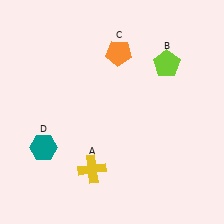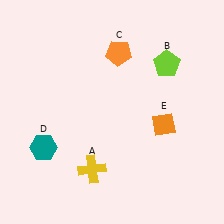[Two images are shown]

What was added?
An orange diamond (E) was added in Image 2.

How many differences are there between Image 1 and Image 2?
There is 1 difference between the two images.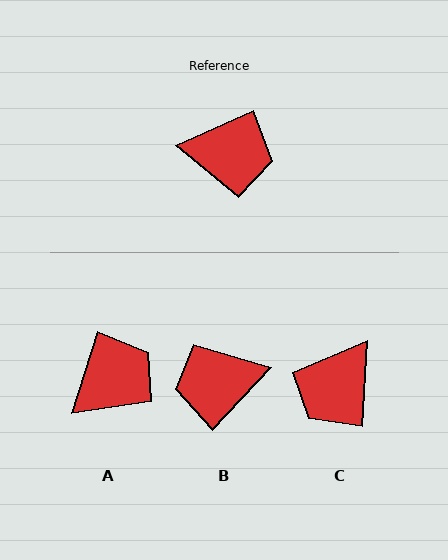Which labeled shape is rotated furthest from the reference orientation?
B, about 158 degrees away.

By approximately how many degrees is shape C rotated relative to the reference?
Approximately 118 degrees clockwise.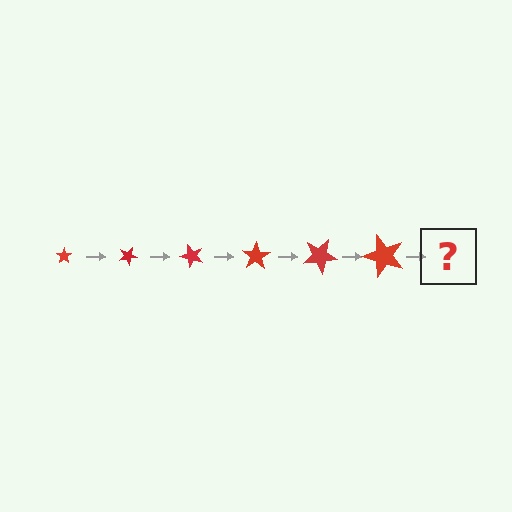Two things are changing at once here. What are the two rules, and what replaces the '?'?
The two rules are that the star grows larger each step and it rotates 25 degrees each step. The '?' should be a star, larger than the previous one and rotated 150 degrees from the start.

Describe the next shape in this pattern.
It should be a star, larger than the previous one and rotated 150 degrees from the start.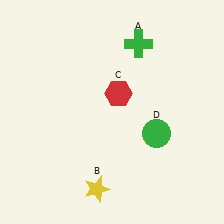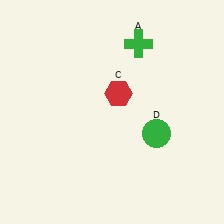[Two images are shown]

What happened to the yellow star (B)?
The yellow star (B) was removed in Image 2. It was in the bottom-left area of Image 1.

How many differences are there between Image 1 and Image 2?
There is 1 difference between the two images.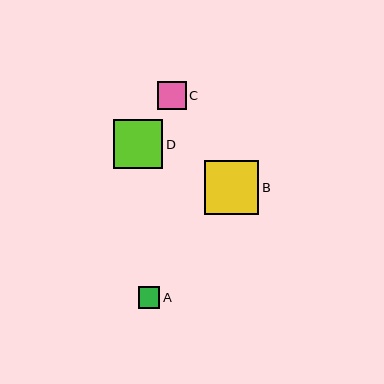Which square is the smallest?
Square A is the smallest with a size of approximately 22 pixels.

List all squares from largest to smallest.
From largest to smallest: B, D, C, A.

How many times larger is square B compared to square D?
Square B is approximately 1.1 times the size of square D.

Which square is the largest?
Square B is the largest with a size of approximately 54 pixels.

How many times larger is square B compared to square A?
Square B is approximately 2.5 times the size of square A.